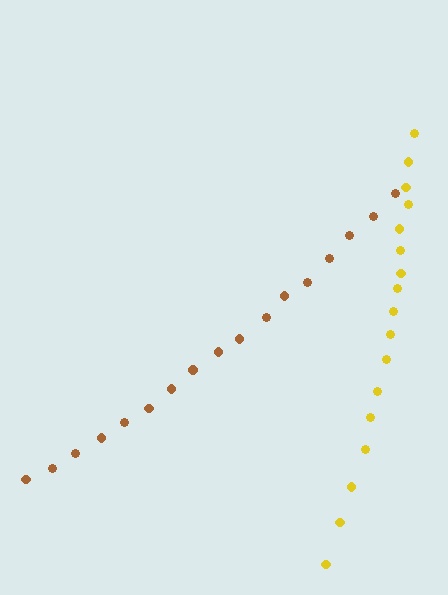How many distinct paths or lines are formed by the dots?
There are 2 distinct paths.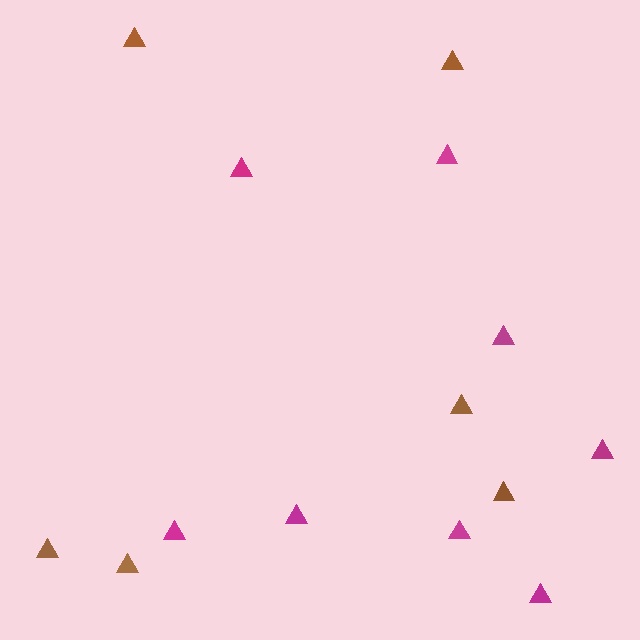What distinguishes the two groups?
There are 2 groups: one group of brown triangles (6) and one group of magenta triangles (8).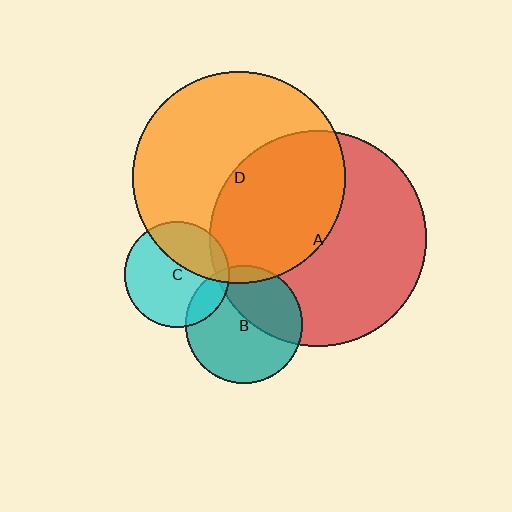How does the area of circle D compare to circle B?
Approximately 3.3 times.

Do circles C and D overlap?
Yes.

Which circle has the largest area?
Circle A (red).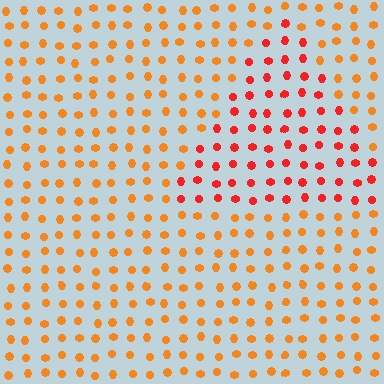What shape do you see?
I see a triangle.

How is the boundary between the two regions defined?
The boundary is defined purely by a slight shift in hue (about 30 degrees). Spacing, size, and orientation are identical on both sides.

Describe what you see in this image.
The image is filled with small orange elements in a uniform arrangement. A triangle-shaped region is visible where the elements are tinted to a slightly different hue, forming a subtle color boundary.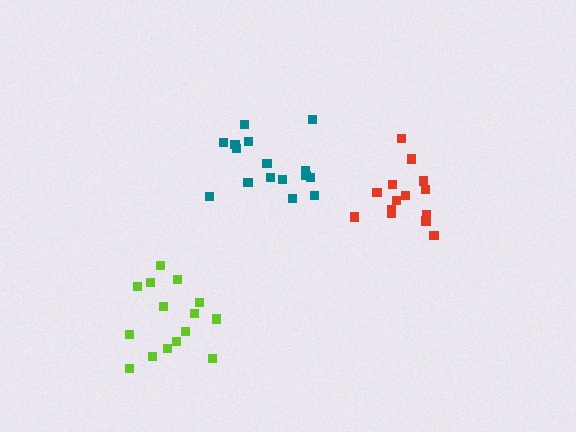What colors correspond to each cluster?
The clusters are colored: teal, red, lime.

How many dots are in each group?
Group 1: 16 dots, Group 2: 14 dots, Group 3: 15 dots (45 total).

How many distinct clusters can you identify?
There are 3 distinct clusters.